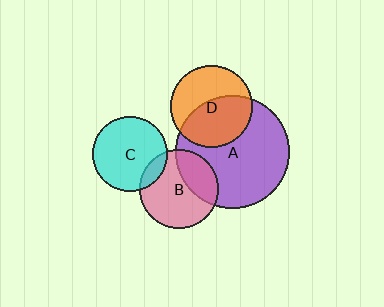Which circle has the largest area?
Circle A (purple).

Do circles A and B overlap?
Yes.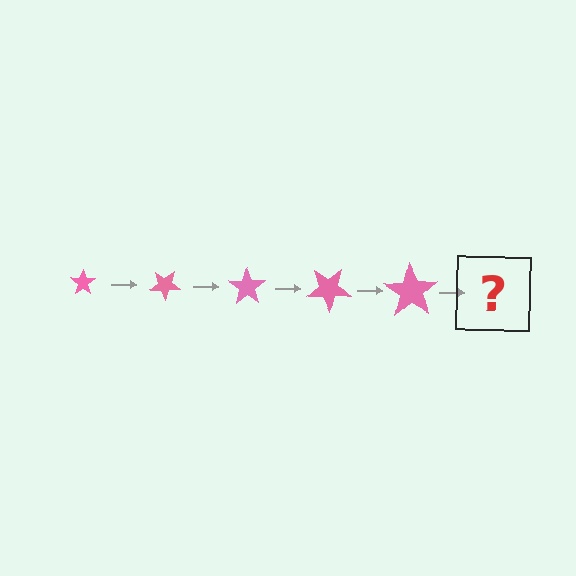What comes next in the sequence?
The next element should be a star, larger than the previous one and rotated 175 degrees from the start.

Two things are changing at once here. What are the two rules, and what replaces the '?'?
The two rules are that the star grows larger each step and it rotates 35 degrees each step. The '?' should be a star, larger than the previous one and rotated 175 degrees from the start.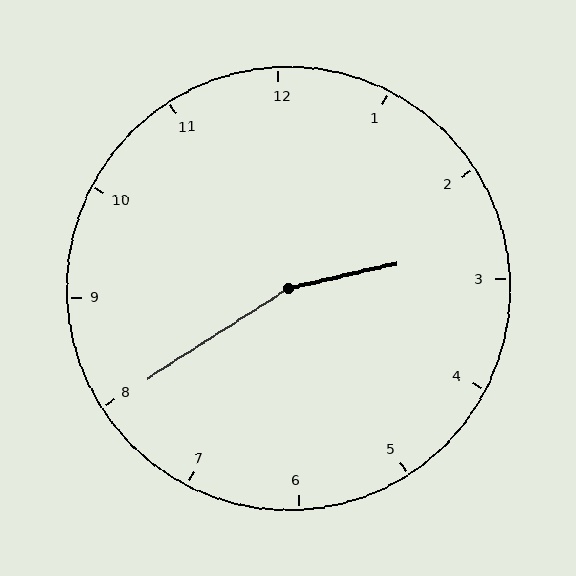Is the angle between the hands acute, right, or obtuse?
It is obtuse.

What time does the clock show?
2:40.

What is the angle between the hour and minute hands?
Approximately 160 degrees.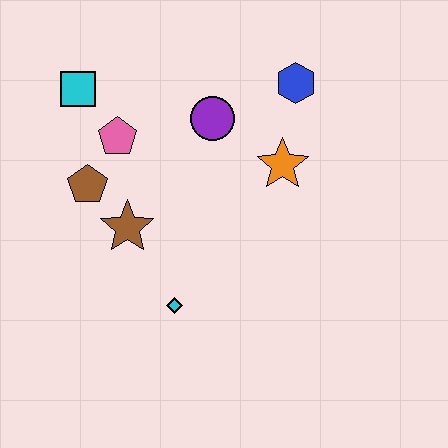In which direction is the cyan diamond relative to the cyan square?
The cyan diamond is below the cyan square.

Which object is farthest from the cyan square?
The cyan diamond is farthest from the cyan square.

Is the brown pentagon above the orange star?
No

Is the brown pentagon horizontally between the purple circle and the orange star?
No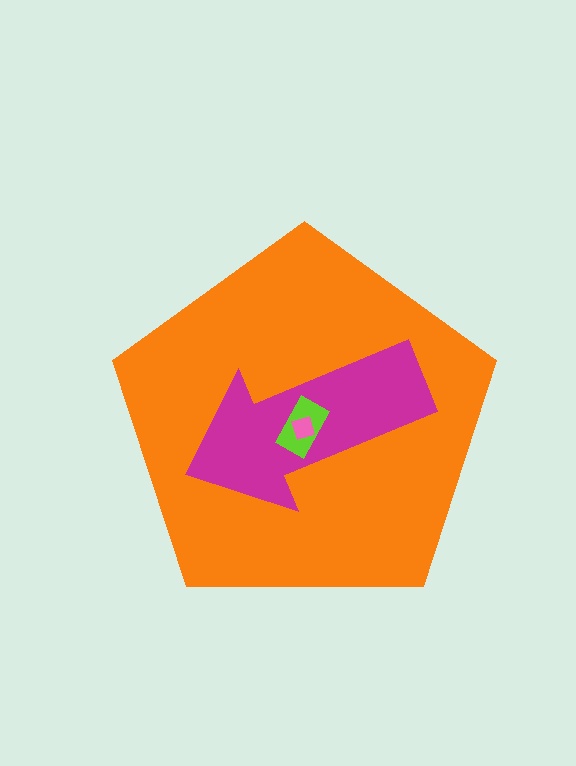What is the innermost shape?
The pink diamond.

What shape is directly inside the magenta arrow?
The lime rectangle.